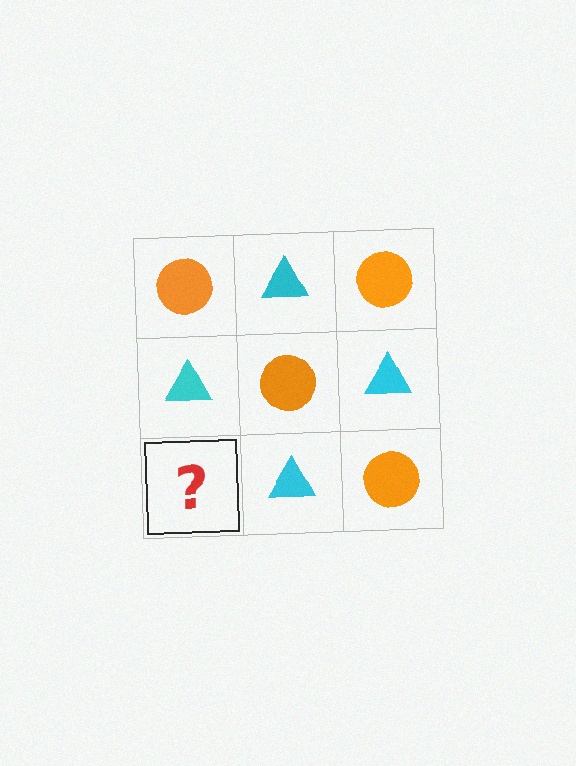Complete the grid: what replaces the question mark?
The question mark should be replaced with an orange circle.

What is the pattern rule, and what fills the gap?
The rule is that it alternates orange circle and cyan triangle in a checkerboard pattern. The gap should be filled with an orange circle.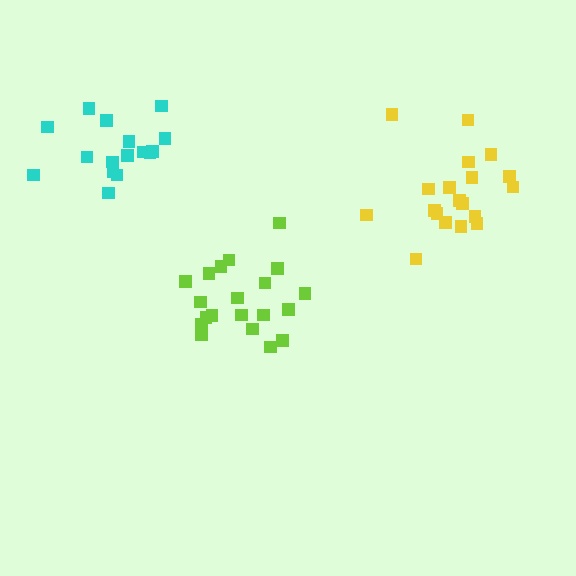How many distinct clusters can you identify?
There are 3 distinct clusters.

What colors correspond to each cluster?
The clusters are colored: yellow, cyan, lime.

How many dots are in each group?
Group 1: 19 dots, Group 2: 16 dots, Group 3: 20 dots (55 total).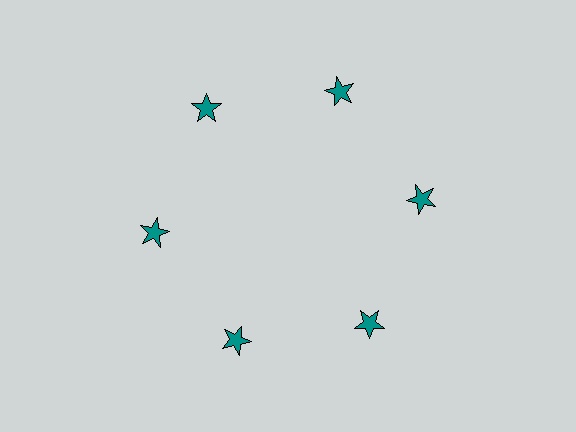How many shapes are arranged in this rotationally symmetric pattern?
There are 6 shapes, arranged in 6 groups of 1.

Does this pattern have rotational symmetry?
Yes, this pattern has 6-fold rotational symmetry. It looks the same after rotating 60 degrees around the center.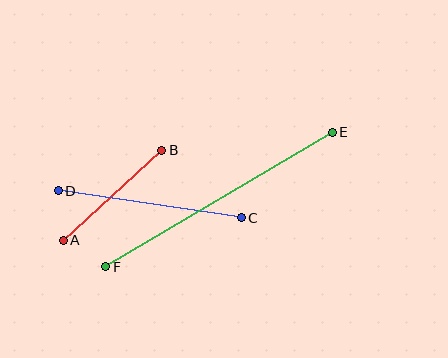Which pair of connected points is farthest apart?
Points E and F are farthest apart.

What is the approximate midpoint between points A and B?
The midpoint is at approximately (112, 195) pixels.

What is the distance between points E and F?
The distance is approximately 263 pixels.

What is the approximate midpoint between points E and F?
The midpoint is at approximately (219, 199) pixels.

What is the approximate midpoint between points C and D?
The midpoint is at approximately (150, 204) pixels.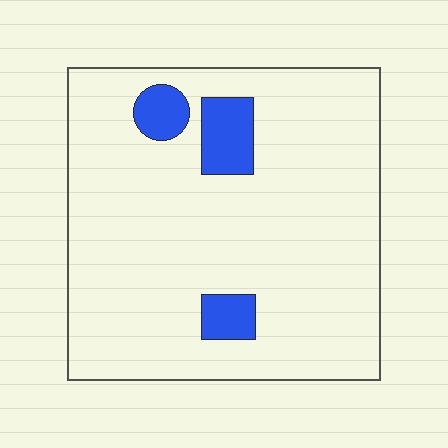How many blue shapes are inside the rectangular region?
3.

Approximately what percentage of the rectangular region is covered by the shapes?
Approximately 10%.